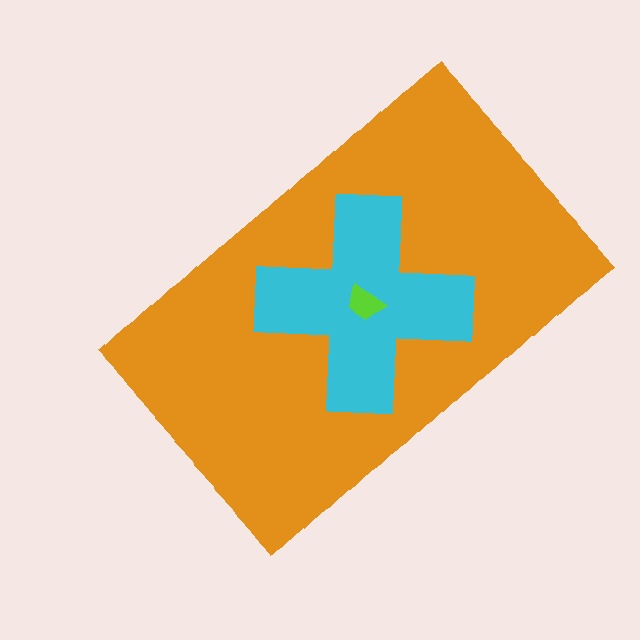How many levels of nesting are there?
3.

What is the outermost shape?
The orange rectangle.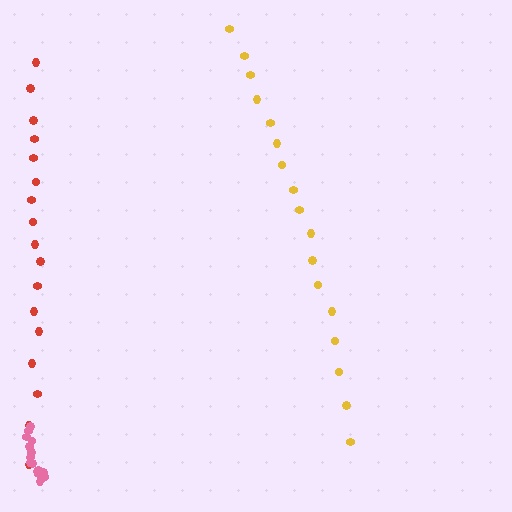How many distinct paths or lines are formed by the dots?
There are 3 distinct paths.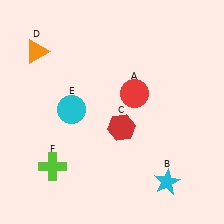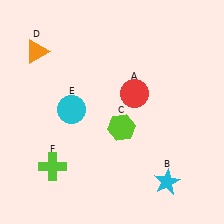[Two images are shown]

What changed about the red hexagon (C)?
In Image 1, C is red. In Image 2, it changed to lime.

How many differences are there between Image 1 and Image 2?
There is 1 difference between the two images.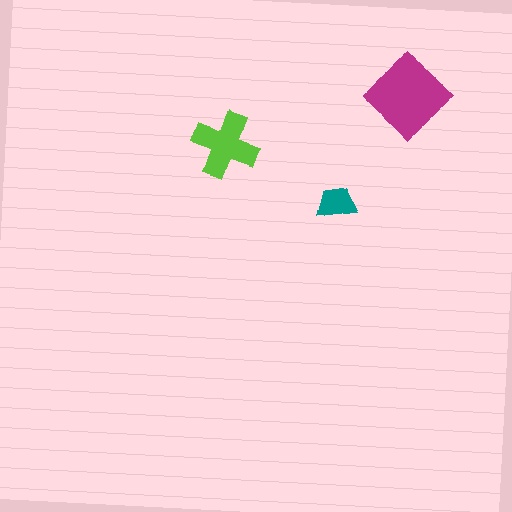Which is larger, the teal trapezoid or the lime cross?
The lime cross.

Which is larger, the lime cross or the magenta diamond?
The magenta diamond.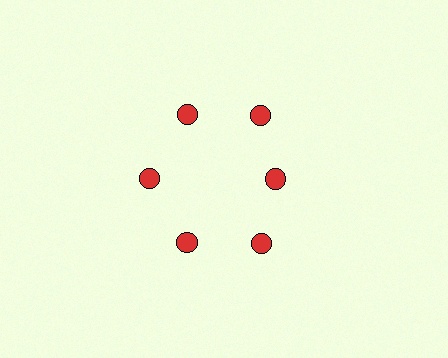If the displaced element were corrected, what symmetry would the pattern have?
It would have 6-fold rotational symmetry — the pattern would map onto itself every 60 degrees.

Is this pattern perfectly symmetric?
No. The 6 red circles are arranged in a ring, but one element near the 3 o'clock position is pulled inward toward the center, breaking the 6-fold rotational symmetry.